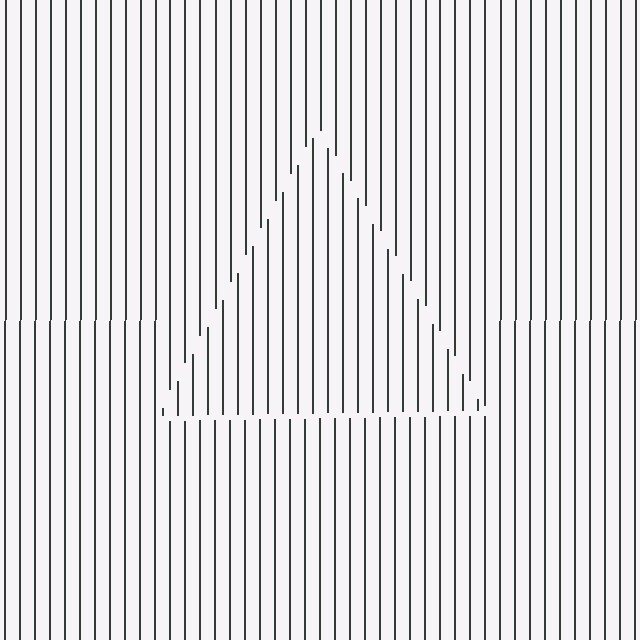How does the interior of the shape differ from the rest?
The interior of the shape contains the same grating, shifted by half a period — the contour is defined by the phase discontinuity where line-ends from the inner and outer gratings abut.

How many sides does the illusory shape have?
3 sides — the line-ends trace a triangle.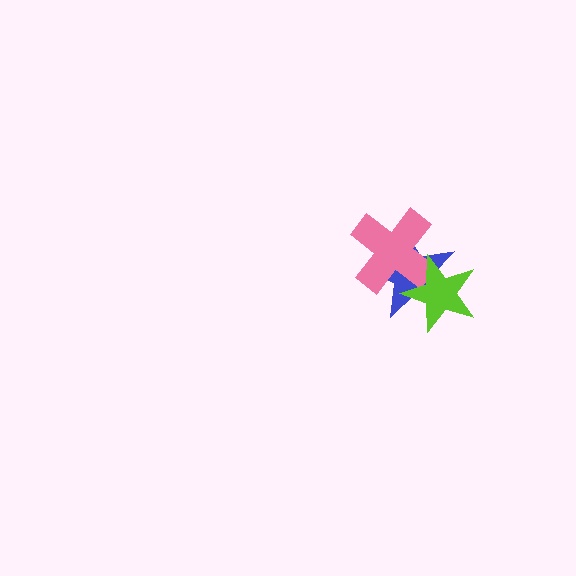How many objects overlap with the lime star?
2 objects overlap with the lime star.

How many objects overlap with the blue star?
2 objects overlap with the blue star.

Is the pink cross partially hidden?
Yes, it is partially covered by another shape.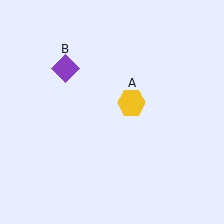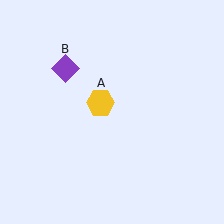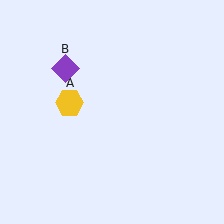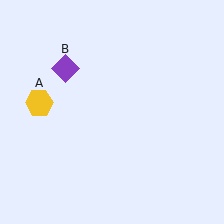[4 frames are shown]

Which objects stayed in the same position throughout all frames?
Purple diamond (object B) remained stationary.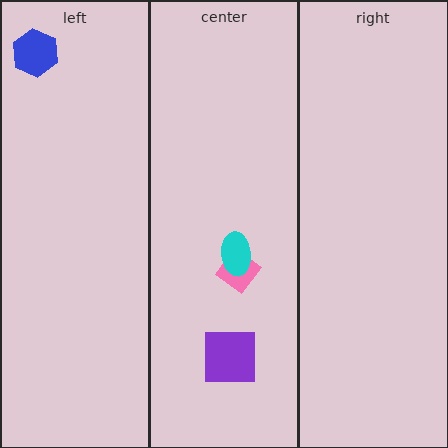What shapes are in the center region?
The pink diamond, the purple square, the cyan ellipse.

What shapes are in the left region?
The blue hexagon.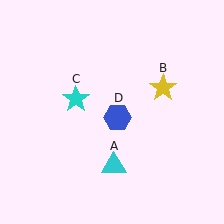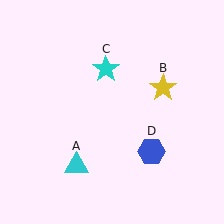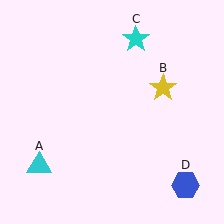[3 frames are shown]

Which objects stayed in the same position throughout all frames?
Yellow star (object B) remained stationary.